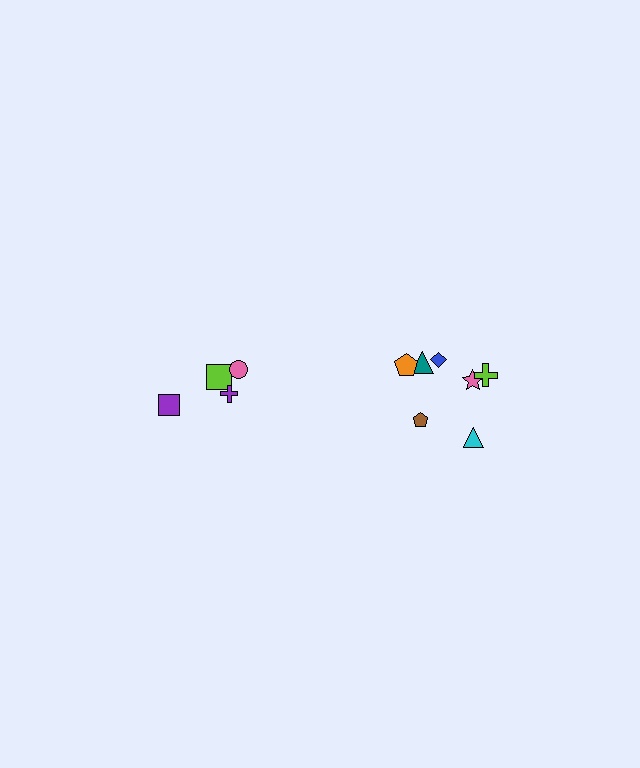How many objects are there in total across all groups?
There are 11 objects.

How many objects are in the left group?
There are 4 objects.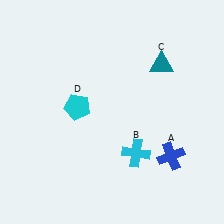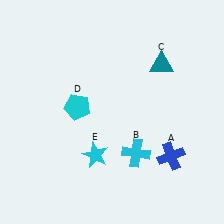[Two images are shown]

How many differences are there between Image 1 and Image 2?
There is 1 difference between the two images.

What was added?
A cyan star (E) was added in Image 2.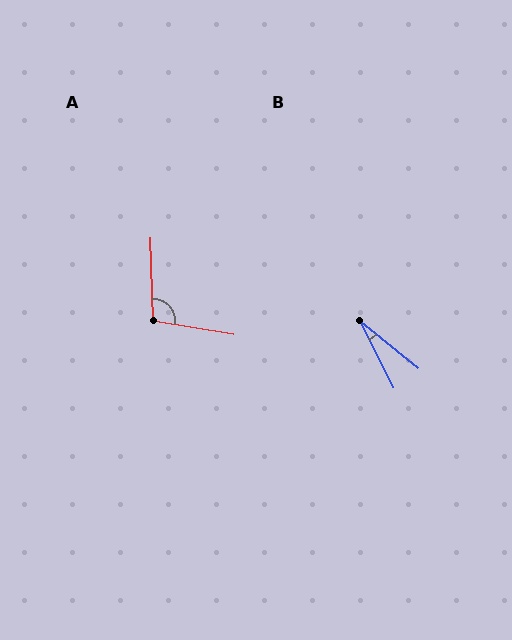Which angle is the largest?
A, at approximately 101 degrees.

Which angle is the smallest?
B, at approximately 24 degrees.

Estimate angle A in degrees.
Approximately 101 degrees.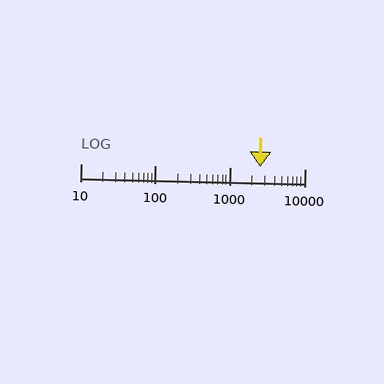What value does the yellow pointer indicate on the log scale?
The pointer indicates approximately 2500.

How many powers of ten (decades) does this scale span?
The scale spans 3 decades, from 10 to 10000.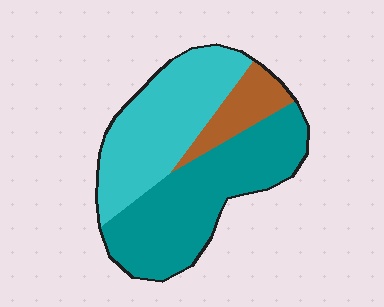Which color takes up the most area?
Teal, at roughly 50%.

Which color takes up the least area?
Brown, at roughly 15%.